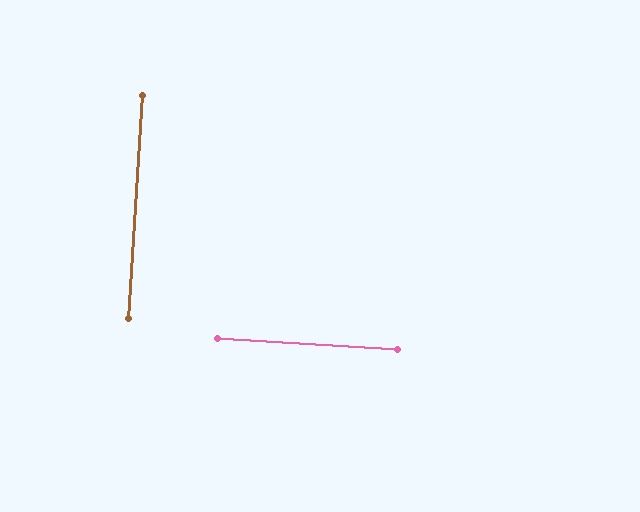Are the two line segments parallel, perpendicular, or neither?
Perpendicular — they meet at approximately 90°.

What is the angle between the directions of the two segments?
Approximately 90 degrees.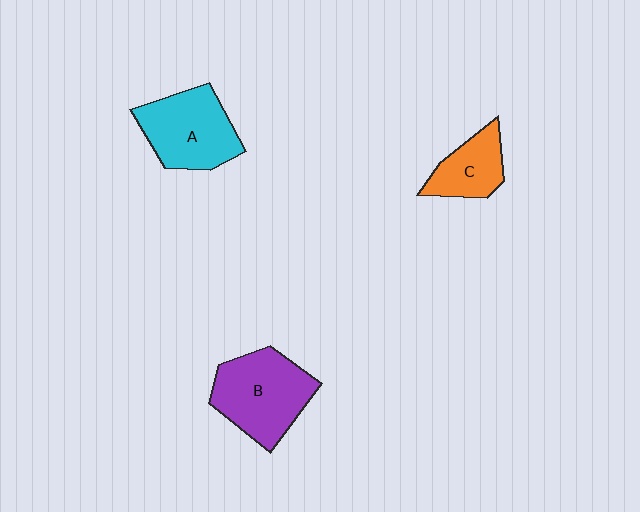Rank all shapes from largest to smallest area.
From largest to smallest: B (purple), A (cyan), C (orange).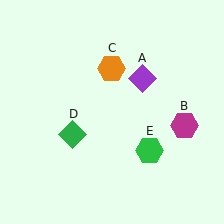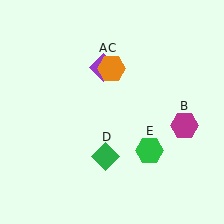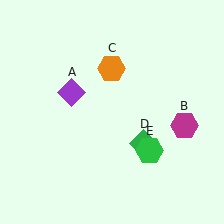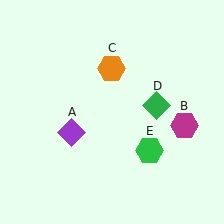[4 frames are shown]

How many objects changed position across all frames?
2 objects changed position: purple diamond (object A), green diamond (object D).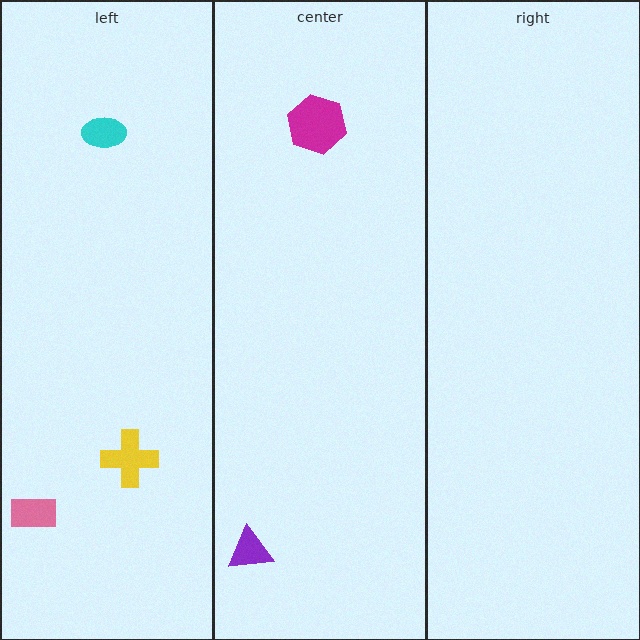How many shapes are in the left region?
3.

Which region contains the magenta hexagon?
The center region.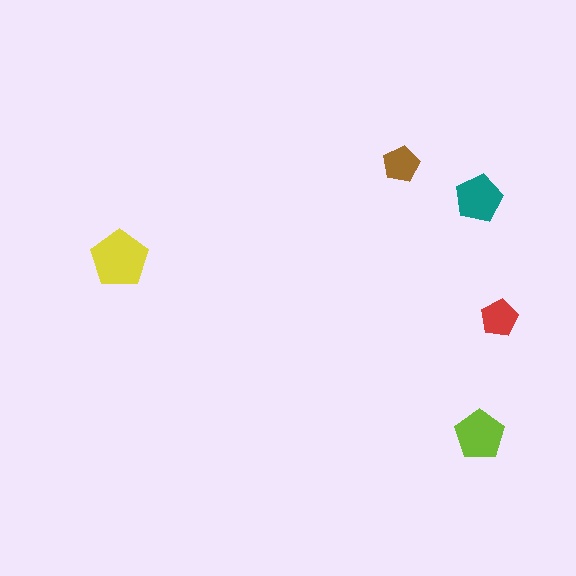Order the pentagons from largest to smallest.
the yellow one, the lime one, the teal one, the red one, the brown one.